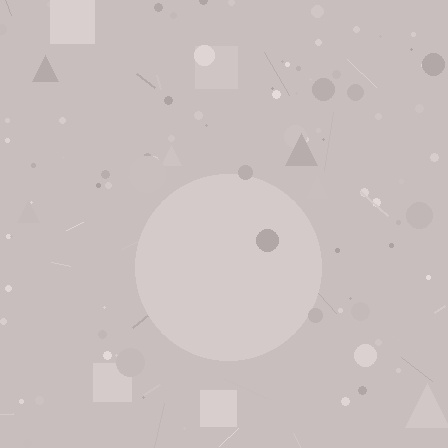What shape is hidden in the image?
A circle is hidden in the image.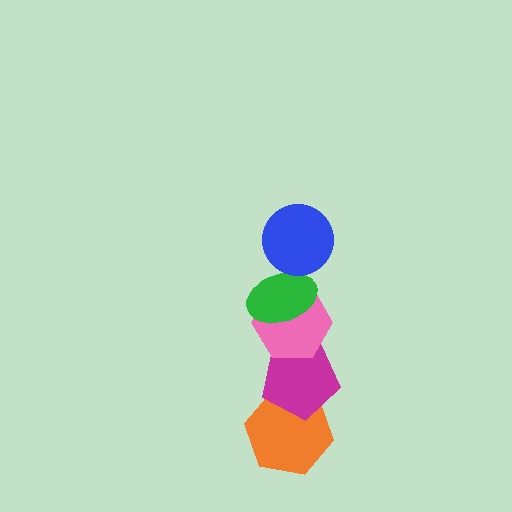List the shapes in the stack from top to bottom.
From top to bottom: the blue circle, the green ellipse, the pink hexagon, the magenta pentagon, the orange hexagon.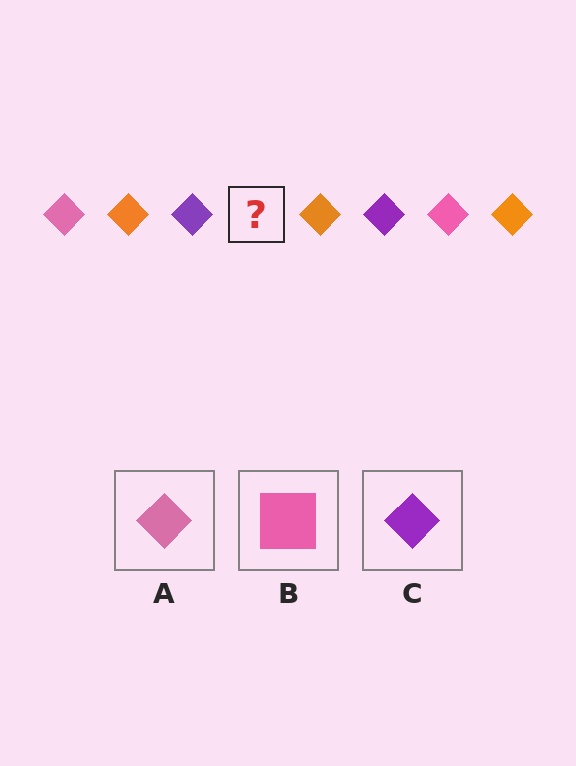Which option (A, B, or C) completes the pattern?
A.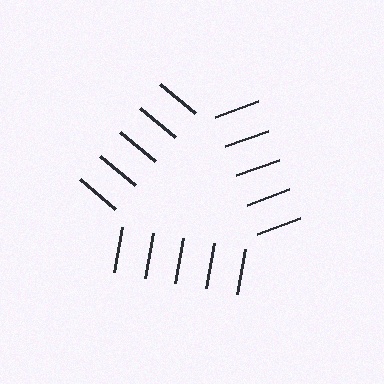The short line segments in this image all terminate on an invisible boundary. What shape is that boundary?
An illusory triangle — the line segments terminate on its edges but no continuous stroke is drawn.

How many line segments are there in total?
15 — 5 along each of the 3 edges.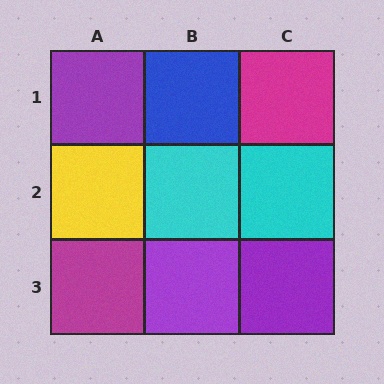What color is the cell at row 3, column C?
Purple.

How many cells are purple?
3 cells are purple.